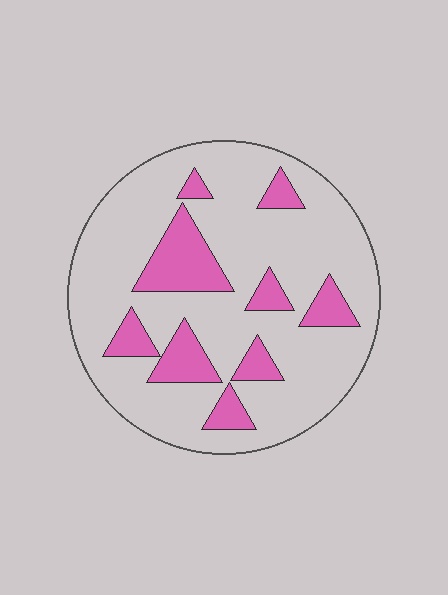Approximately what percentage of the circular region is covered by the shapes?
Approximately 20%.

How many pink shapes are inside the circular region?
9.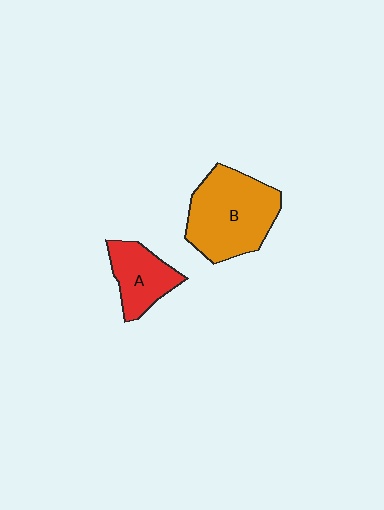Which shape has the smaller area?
Shape A (red).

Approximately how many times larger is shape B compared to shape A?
Approximately 1.8 times.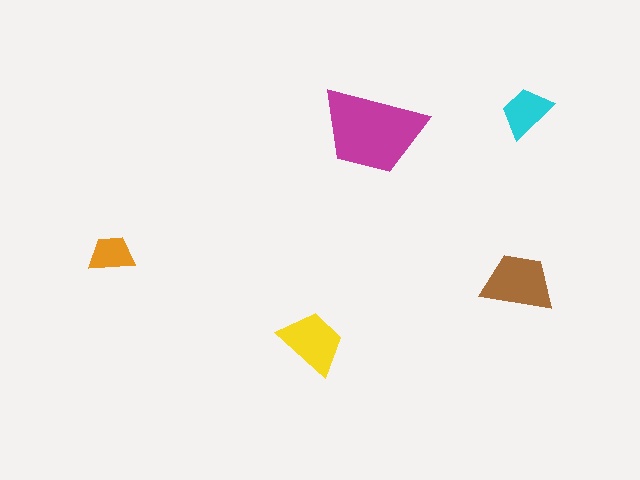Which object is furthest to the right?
The cyan trapezoid is rightmost.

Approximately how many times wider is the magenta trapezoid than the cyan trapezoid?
About 2 times wider.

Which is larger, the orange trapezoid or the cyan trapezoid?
The cyan one.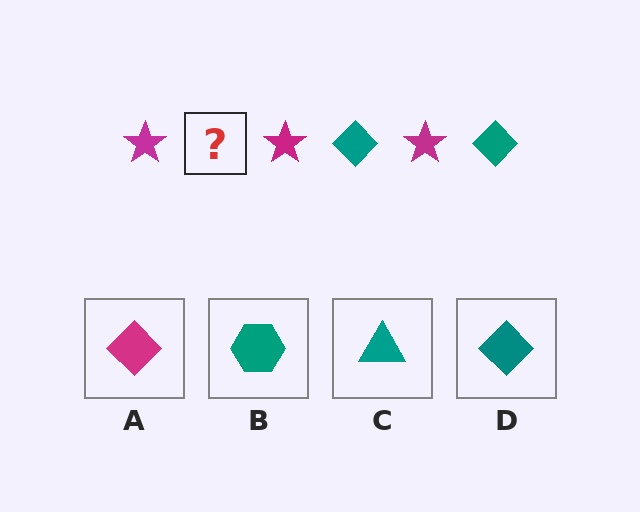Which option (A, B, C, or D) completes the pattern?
D.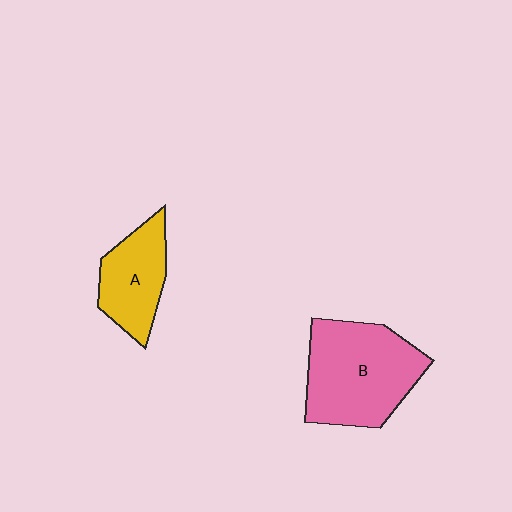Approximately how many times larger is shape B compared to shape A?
Approximately 1.7 times.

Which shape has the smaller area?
Shape A (yellow).